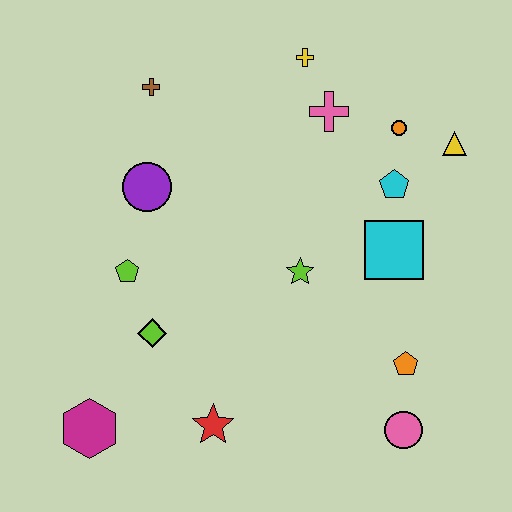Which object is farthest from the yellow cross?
The magenta hexagon is farthest from the yellow cross.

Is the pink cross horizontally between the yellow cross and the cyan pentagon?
Yes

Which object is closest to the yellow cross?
The pink cross is closest to the yellow cross.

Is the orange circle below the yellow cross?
Yes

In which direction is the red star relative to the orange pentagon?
The red star is to the left of the orange pentagon.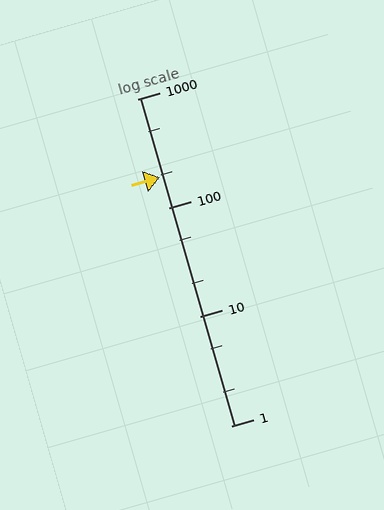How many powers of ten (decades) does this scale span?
The scale spans 3 decades, from 1 to 1000.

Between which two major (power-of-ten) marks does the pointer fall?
The pointer is between 100 and 1000.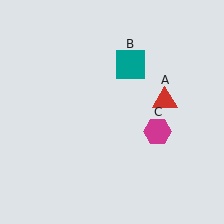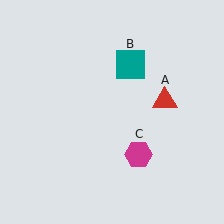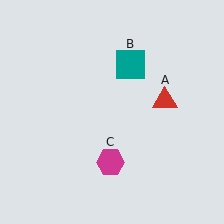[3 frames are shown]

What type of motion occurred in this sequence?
The magenta hexagon (object C) rotated clockwise around the center of the scene.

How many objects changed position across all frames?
1 object changed position: magenta hexagon (object C).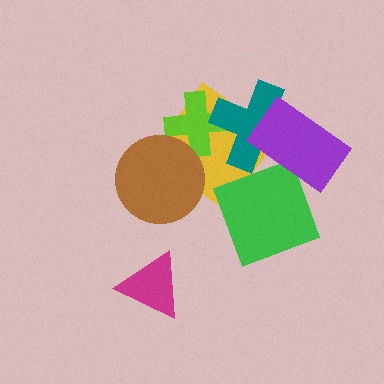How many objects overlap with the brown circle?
2 objects overlap with the brown circle.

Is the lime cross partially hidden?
Yes, it is partially covered by another shape.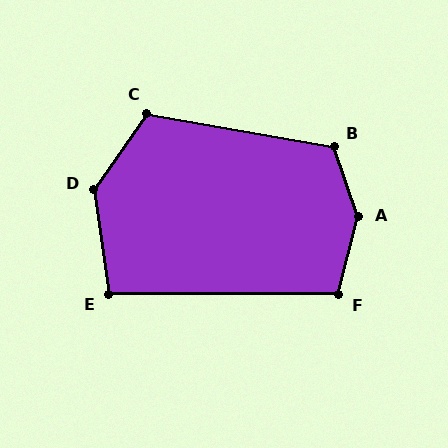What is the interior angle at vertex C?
Approximately 115 degrees (obtuse).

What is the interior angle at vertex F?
Approximately 104 degrees (obtuse).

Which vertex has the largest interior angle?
A, at approximately 147 degrees.